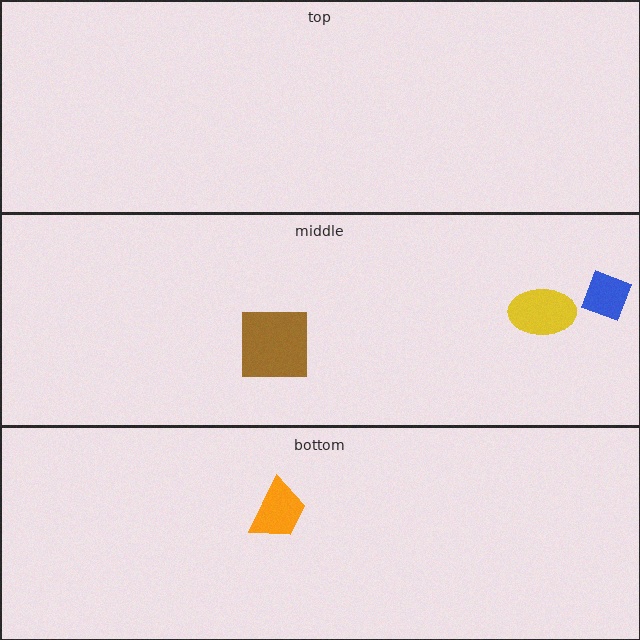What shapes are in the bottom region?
The orange trapezoid.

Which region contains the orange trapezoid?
The bottom region.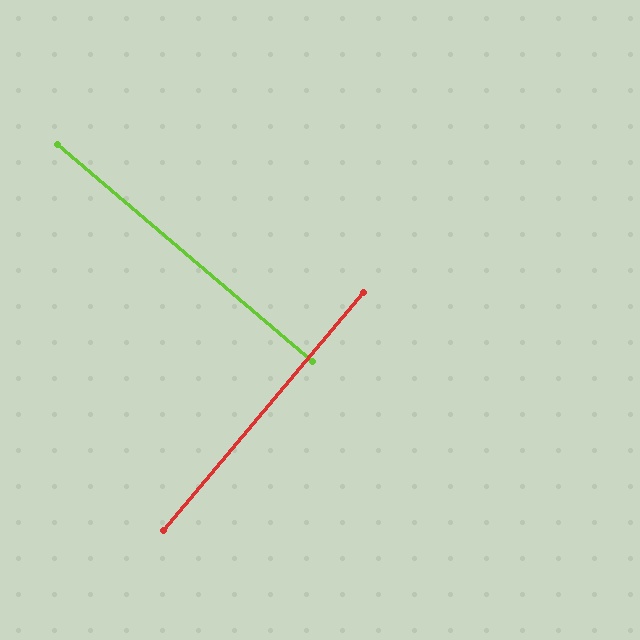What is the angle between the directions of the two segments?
Approximately 90 degrees.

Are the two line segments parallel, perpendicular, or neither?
Perpendicular — they meet at approximately 90°.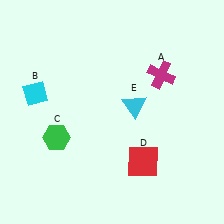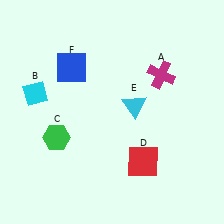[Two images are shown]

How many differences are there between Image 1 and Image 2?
There is 1 difference between the two images.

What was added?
A blue square (F) was added in Image 2.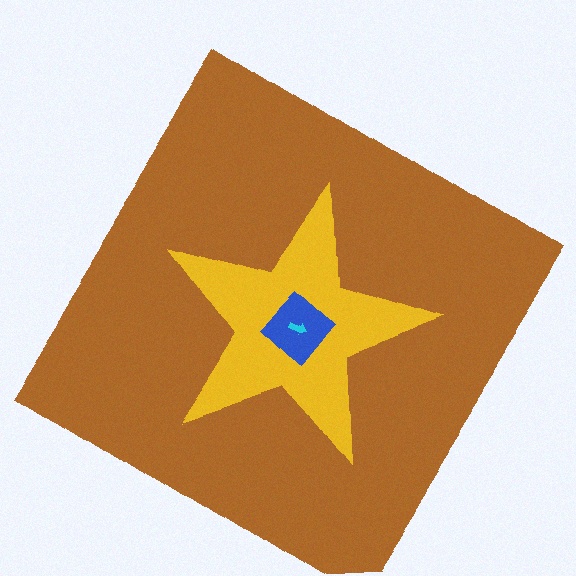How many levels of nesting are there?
4.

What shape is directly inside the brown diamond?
The yellow star.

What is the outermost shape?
The brown diamond.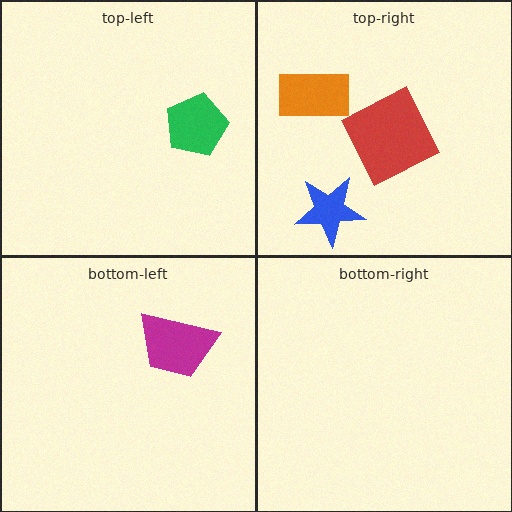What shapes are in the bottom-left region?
The magenta trapezoid.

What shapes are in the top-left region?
The green pentagon.